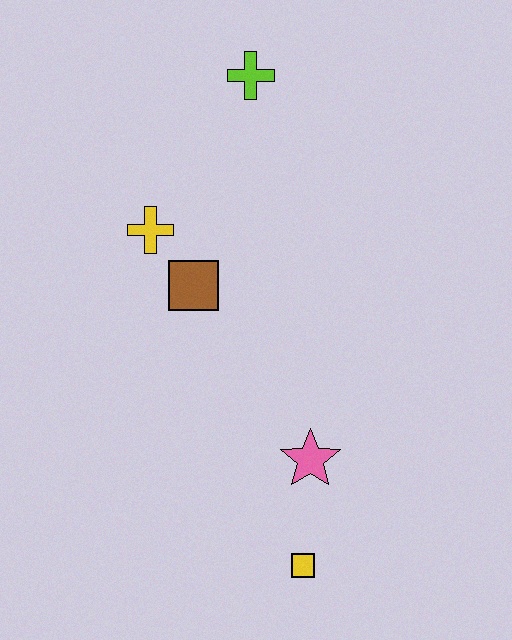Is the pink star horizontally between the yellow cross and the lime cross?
No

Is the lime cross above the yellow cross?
Yes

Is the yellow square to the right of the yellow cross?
Yes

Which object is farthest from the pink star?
The lime cross is farthest from the pink star.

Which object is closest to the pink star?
The yellow square is closest to the pink star.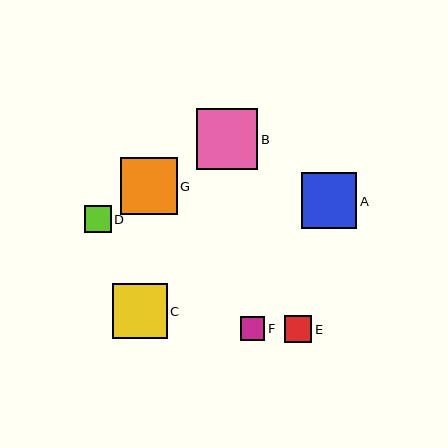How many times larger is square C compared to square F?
Square C is approximately 2.3 times the size of square F.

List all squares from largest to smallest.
From largest to smallest: B, G, A, C, E, D, F.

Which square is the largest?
Square B is the largest with a size of approximately 61 pixels.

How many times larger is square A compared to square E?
Square A is approximately 2.1 times the size of square E.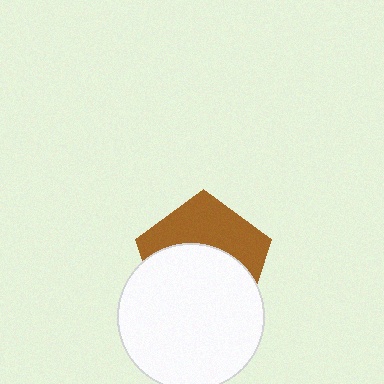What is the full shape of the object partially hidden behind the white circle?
The partially hidden object is a brown pentagon.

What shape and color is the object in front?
The object in front is a white circle.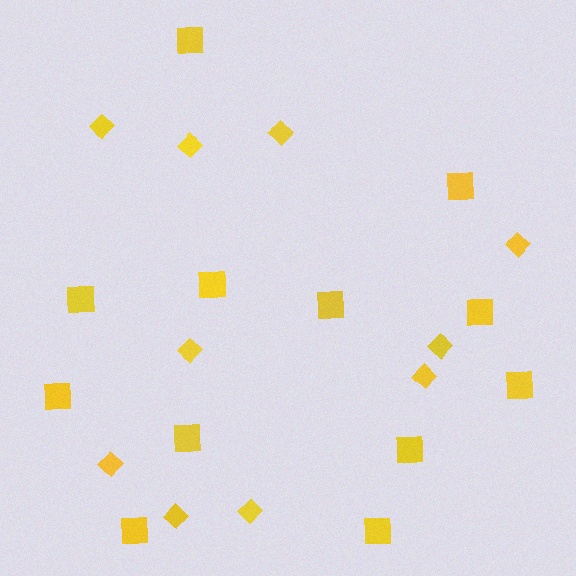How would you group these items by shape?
There are 2 groups: one group of squares (12) and one group of diamonds (10).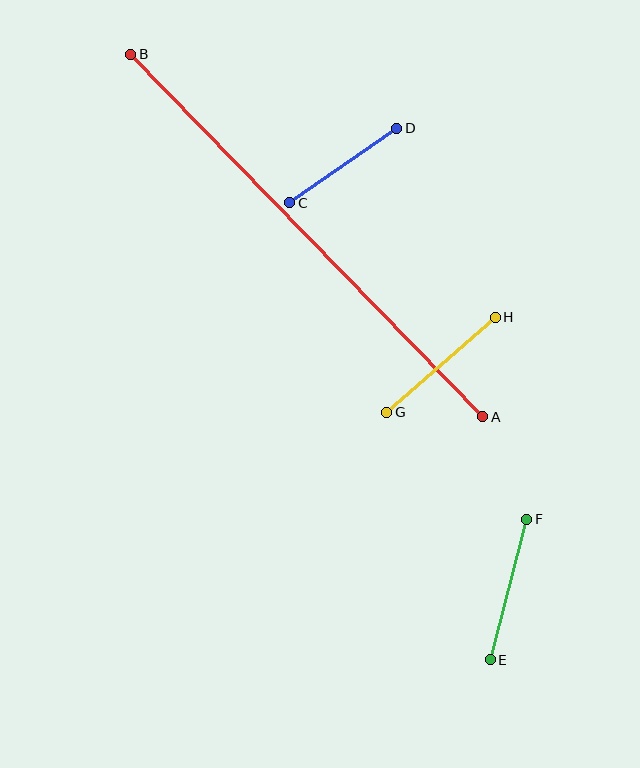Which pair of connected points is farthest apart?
Points A and B are farthest apart.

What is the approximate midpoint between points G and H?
The midpoint is at approximately (441, 365) pixels.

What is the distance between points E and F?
The distance is approximately 145 pixels.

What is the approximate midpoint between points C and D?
The midpoint is at approximately (343, 166) pixels.